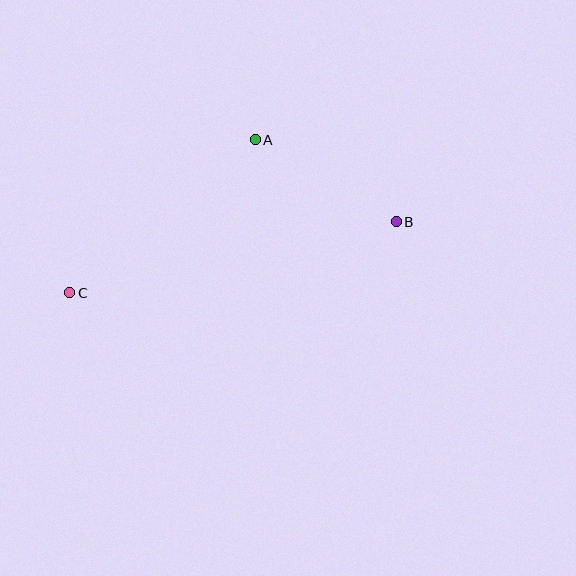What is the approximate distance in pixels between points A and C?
The distance between A and C is approximately 240 pixels.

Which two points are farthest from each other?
Points B and C are farthest from each other.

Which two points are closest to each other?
Points A and B are closest to each other.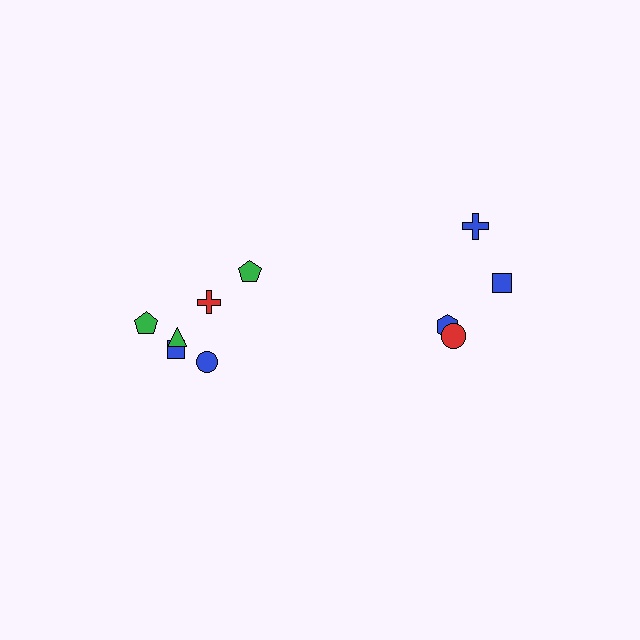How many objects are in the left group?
There are 6 objects.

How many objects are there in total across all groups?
There are 10 objects.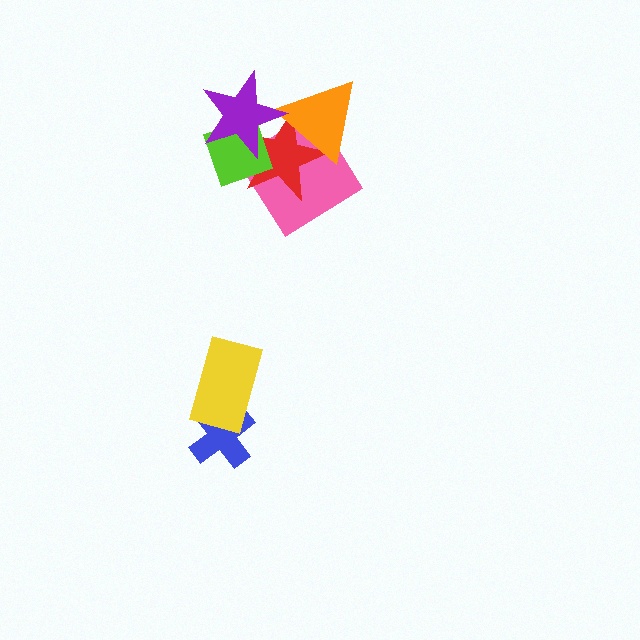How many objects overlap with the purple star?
4 objects overlap with the purple star.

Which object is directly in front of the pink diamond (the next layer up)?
The red star is directly in front of the pink diamond.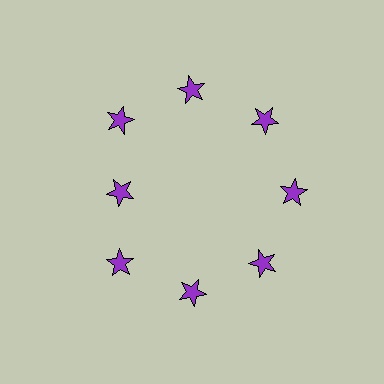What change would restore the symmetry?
The symmetry would be restored by moving it outward, back onto the ring so that all 8 stars sit at equal angles and equal distance from the center.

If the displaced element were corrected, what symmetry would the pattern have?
It would have 8-fold rotational symmetry — the pattern would map onto itself every 45 degrees.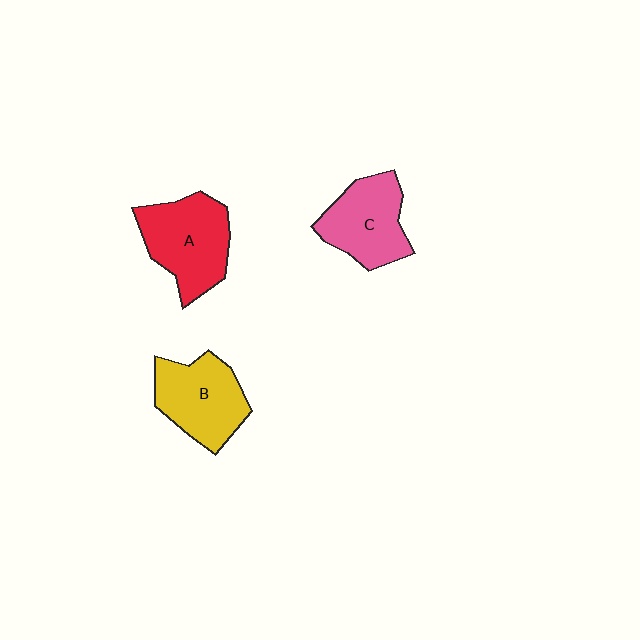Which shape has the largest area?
Shape A (red).